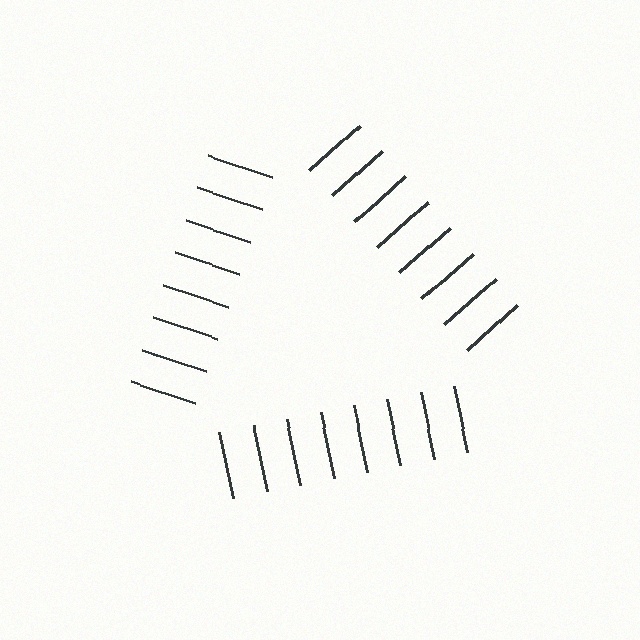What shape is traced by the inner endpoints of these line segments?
An illusory triangle — the line segments terminate on its edges but no continuous stroke is drawn.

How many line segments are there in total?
24 — 8 along each of the 3 edges.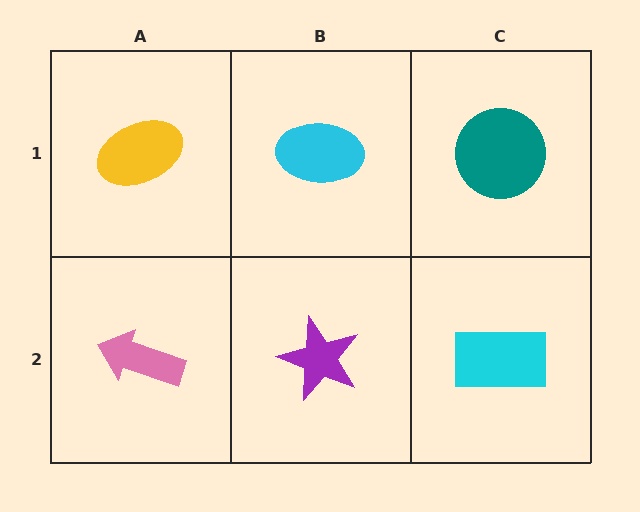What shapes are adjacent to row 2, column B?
A cyan ellipse (row 1, column B), a pink arrow (row 2, column A), a cyan rectangle (row 2, column C).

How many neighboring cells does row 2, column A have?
2.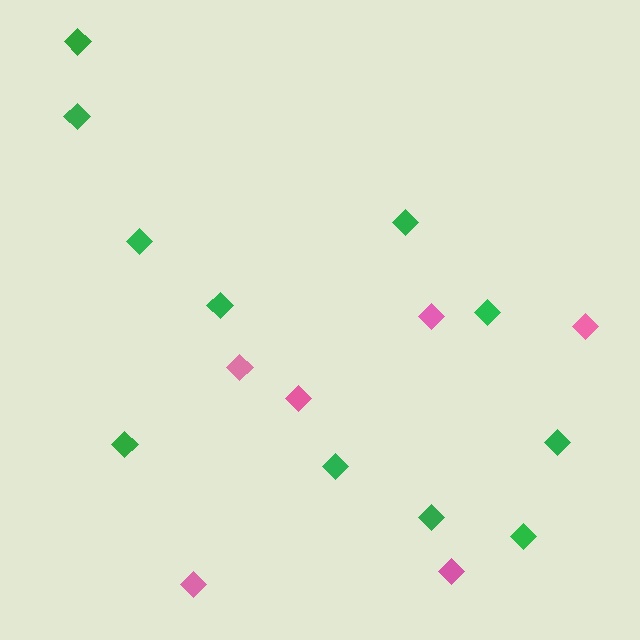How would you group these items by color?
There are 2 groups: one group of pink diamonds (6) and one group of green diamonds (11).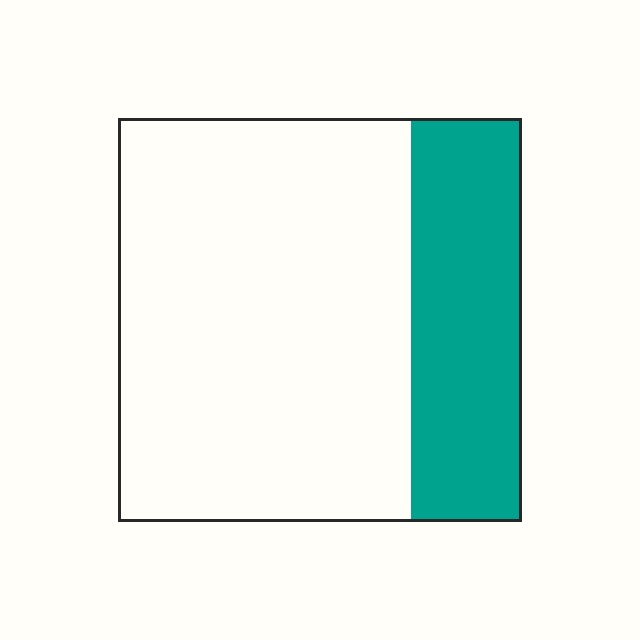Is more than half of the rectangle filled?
No.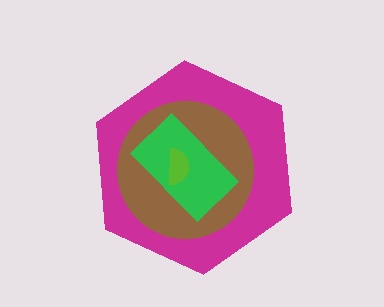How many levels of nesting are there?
4.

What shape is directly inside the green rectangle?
The lime semicircle.